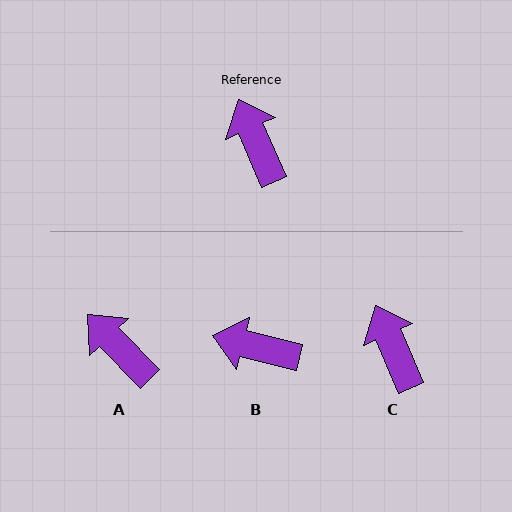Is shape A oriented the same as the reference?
No, it is off by about 20 degrees.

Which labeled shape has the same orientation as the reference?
C.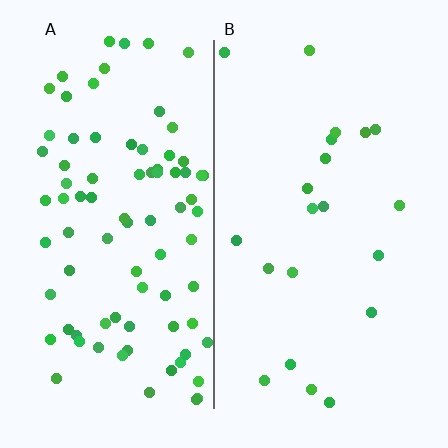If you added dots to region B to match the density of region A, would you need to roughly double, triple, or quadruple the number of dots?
Approximately quadruple.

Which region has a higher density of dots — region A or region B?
A (the left).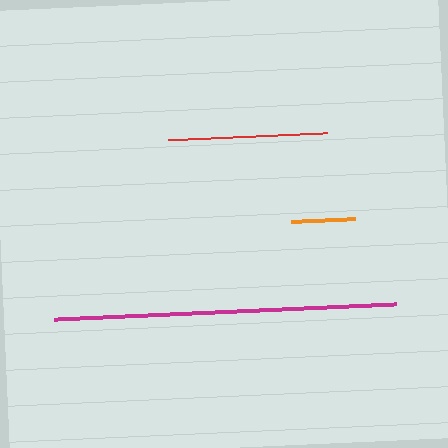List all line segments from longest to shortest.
From longest to shortest: magenta, red, orange.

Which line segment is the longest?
The magenta line is the longest at approximately 342 pixels.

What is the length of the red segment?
The red segment is approximately 158 pixels long.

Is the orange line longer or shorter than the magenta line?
The magenta line is longer than the orange line.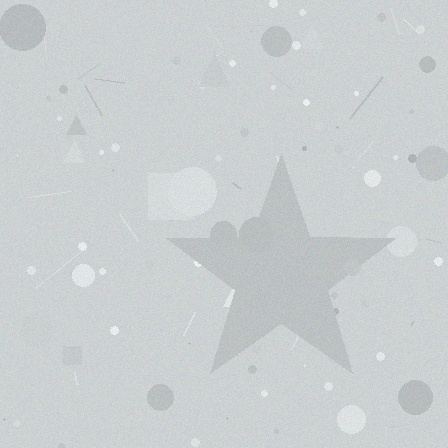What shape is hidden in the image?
A star is hidden in the image.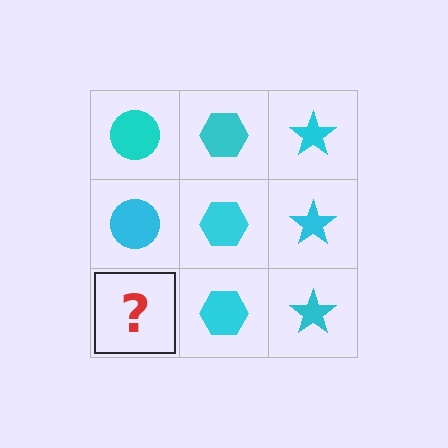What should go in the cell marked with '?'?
The missing cell should contain a cyan circle.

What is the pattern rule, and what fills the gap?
The rule is that each column has a consistent shape. The gap should be filled with a cyan circle.